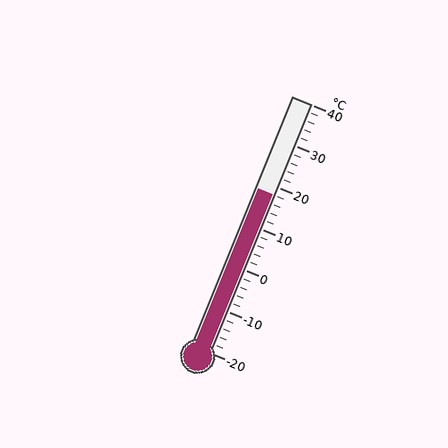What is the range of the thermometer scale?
The thermometer scale ranges from -20°C to 40°C.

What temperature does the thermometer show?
The thermometer shows approximately 18°C.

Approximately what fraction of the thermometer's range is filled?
The thermometer is filled to approximately 65% of its range.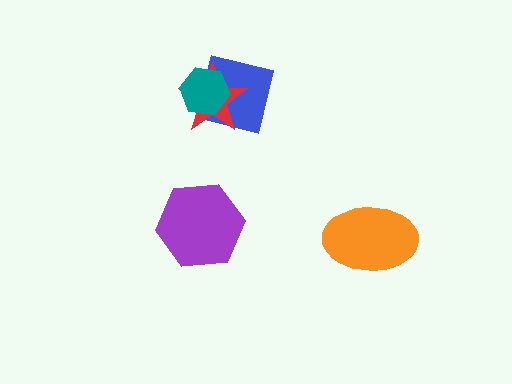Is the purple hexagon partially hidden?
No, no other shape covers it.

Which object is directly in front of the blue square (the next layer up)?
The red star is directly in front of the blue square.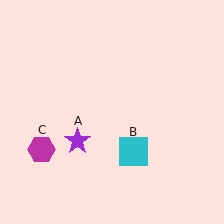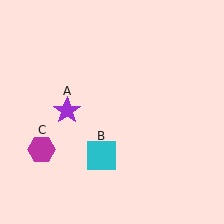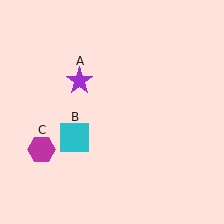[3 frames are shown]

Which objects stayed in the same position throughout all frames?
Magenta hexagon (object C) remained stationary.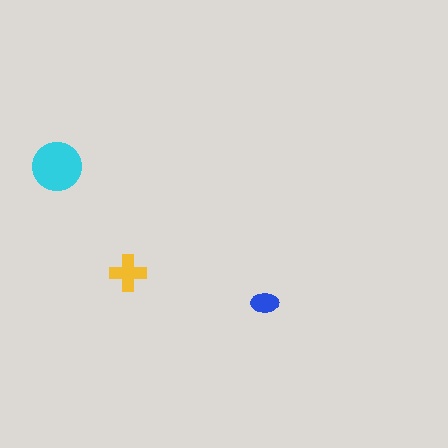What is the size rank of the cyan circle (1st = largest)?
1st.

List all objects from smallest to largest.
The blue ellipse, the yellow cross, the cyan circle.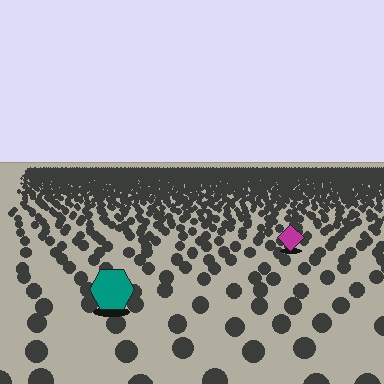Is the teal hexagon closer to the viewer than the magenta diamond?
Yes. The teal hexagon is closer — you can tell from the texture gradient: the ground texture is coarser near it.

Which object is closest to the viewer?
The teal hexagon is closest. The texture marks near it are larger and more spread out.